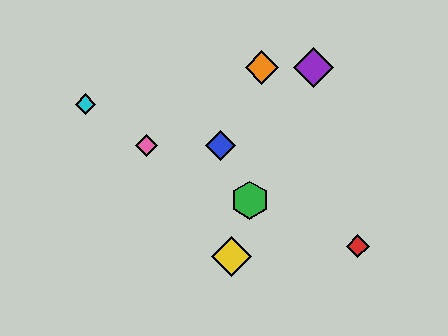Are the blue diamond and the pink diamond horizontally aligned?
Yes, both are at y≈146.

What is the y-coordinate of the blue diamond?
The blue diamond is at y≈146.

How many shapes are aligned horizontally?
2 shapes (the blue diamond, the pink diamond) are aligned horizontally.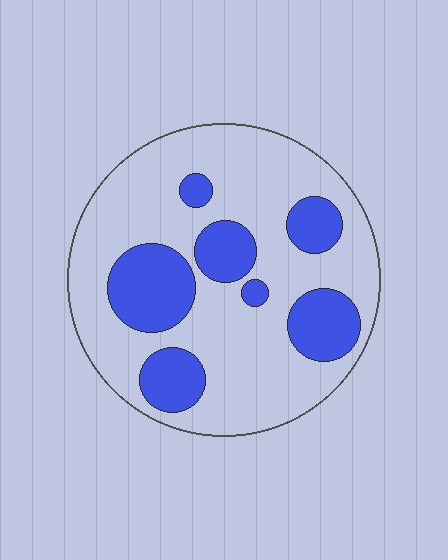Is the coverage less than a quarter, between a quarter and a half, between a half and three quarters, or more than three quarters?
Between a quarter and a half.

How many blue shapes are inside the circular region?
7.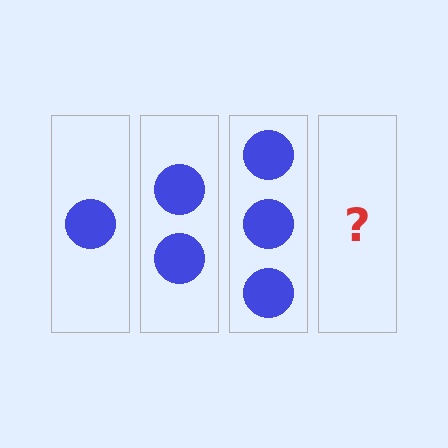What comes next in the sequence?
The next element should be 4 circles.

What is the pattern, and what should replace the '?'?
The pattern is that each step adds one more circle. The '?' should be 4 circles.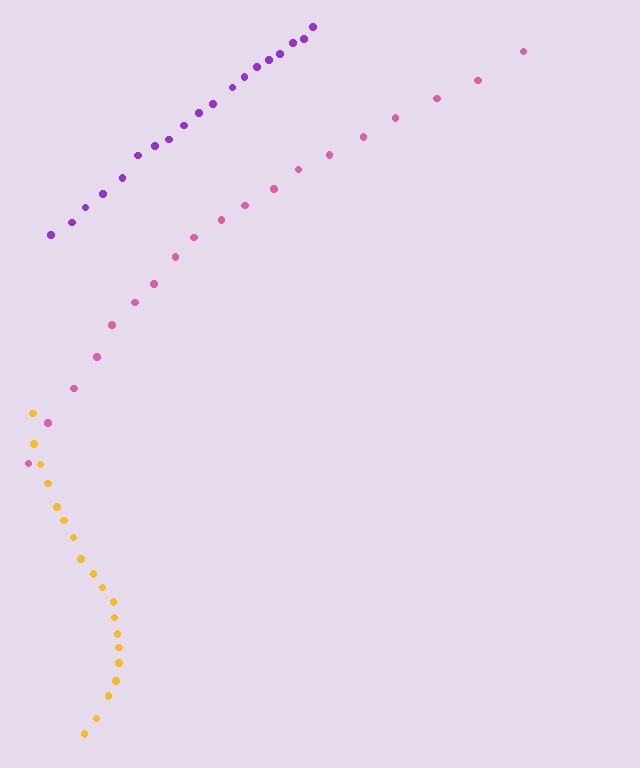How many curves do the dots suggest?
There are 3 distinct paths.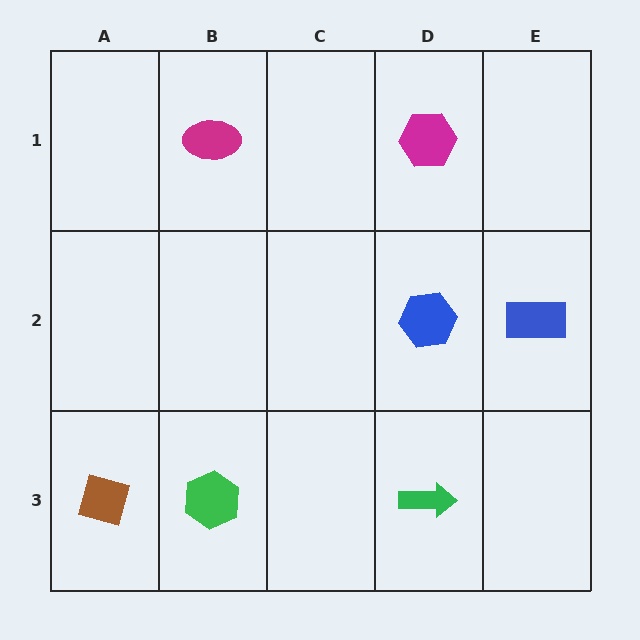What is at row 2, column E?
A blue rectangle.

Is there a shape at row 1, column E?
No, that cell is empty.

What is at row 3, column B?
A green hexagon.